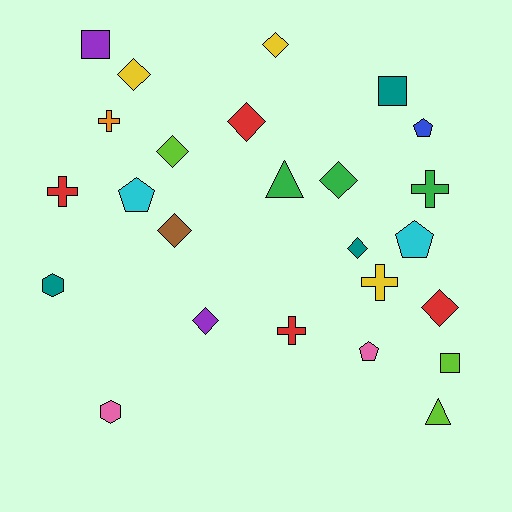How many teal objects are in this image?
There are 3 teal objects.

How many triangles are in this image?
There are 2 triangles.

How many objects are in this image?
There are 25 objects.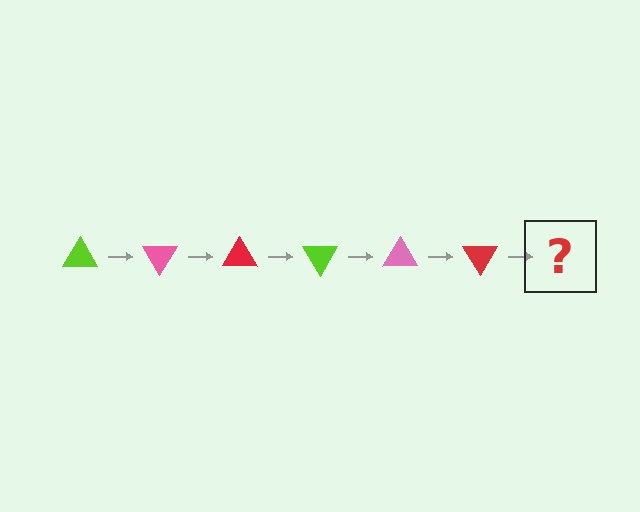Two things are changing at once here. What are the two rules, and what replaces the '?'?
The two rules are that it rotates 60 degrees each step and the color cycles through lime, pink, and red. The '?' should be a lime triangle, rotated 360 degrees from the start.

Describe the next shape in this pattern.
It should be a lime triangle, rotated 360 degrees from the start.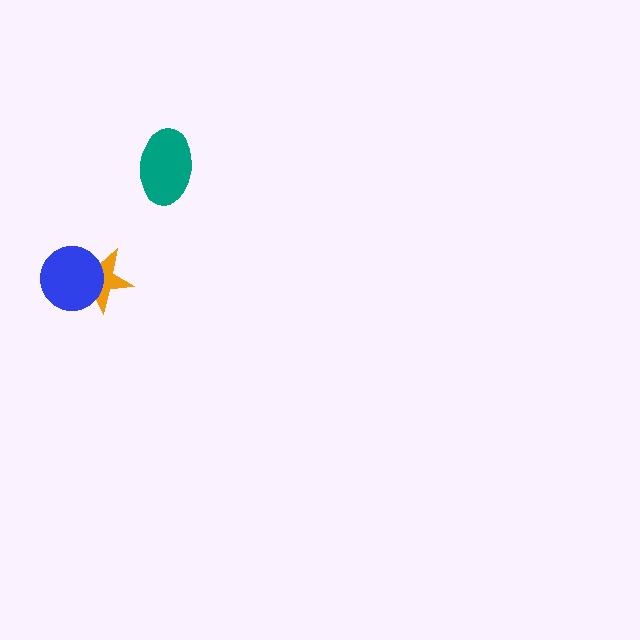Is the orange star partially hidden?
Yes, it is partially covered by another shape.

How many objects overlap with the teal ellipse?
0 objects overlap with the teal ellipse.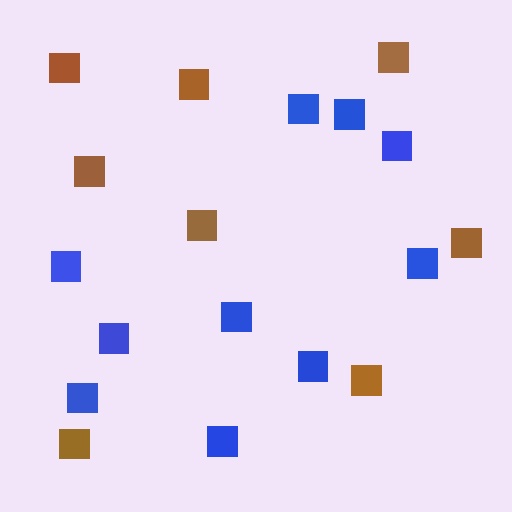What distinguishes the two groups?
There are 2 groups: one group of brown squares (8) and one group of blue squares (10).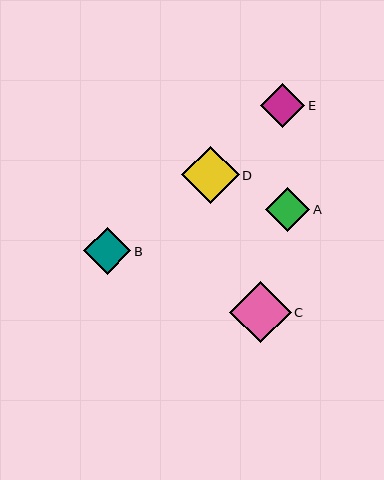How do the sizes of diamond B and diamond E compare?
Diamond B and diamond E are approximately the same size.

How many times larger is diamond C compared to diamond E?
Diamond C is approximately 1.4 times the size of diamond E.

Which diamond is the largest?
Diamond C is the largest with a size of approximately 62 pixels.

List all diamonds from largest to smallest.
From largest to smallest: C, D, B, A, E.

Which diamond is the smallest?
Diamond E is the smallest with a size of approximately 44 pixels.